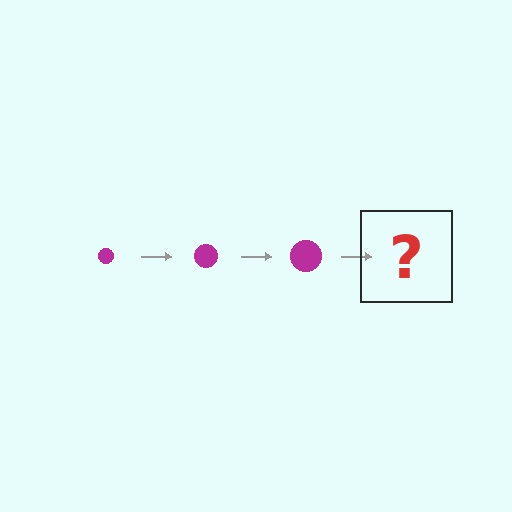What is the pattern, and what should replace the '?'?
The pattern is that the circle gets progressively larger each step. The '?' should be a magenta circle, larger than the previous one.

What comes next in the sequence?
The next element should be a magenta circle, larger than the previous one.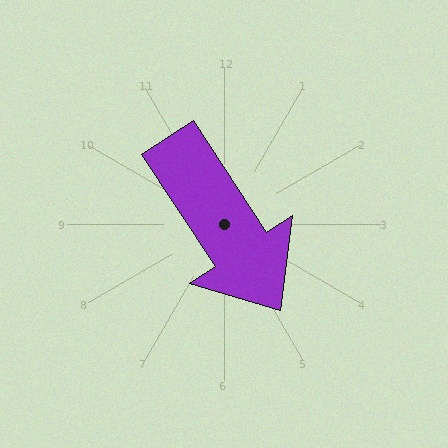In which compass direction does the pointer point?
Southeast.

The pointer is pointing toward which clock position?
Roughly 5 o'clock.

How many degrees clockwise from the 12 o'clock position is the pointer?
Approximately 147 degrees.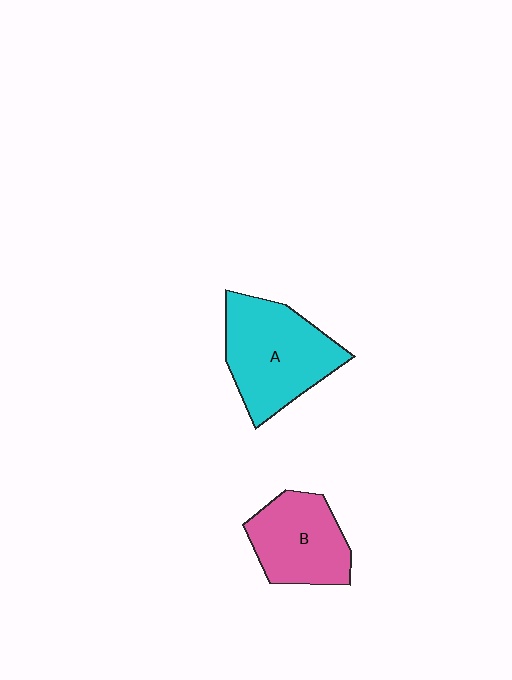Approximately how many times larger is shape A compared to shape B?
Approximately 1.3 times.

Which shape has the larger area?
Shape A (cyan).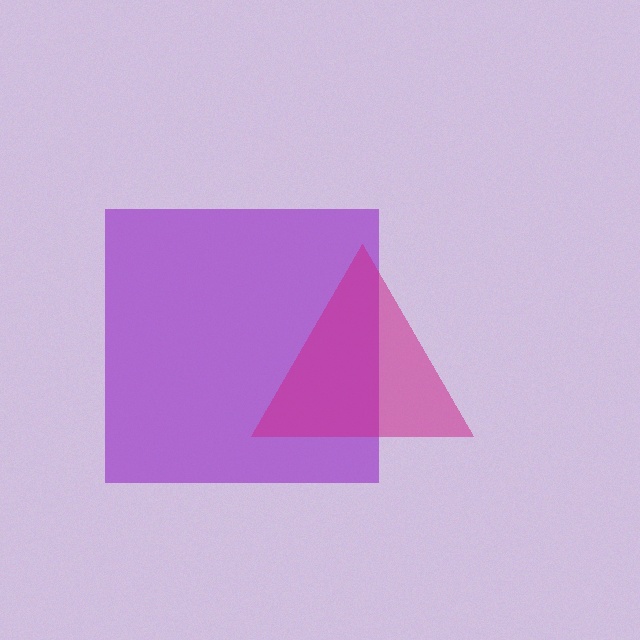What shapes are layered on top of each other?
The layered shapes are: a purple square, a magenta triangle.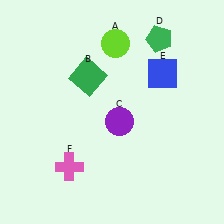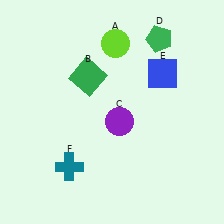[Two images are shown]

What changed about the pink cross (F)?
In Image 1, F is pink. In Image 2, it changed to teal.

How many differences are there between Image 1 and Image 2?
There is 1 difference between the two images.